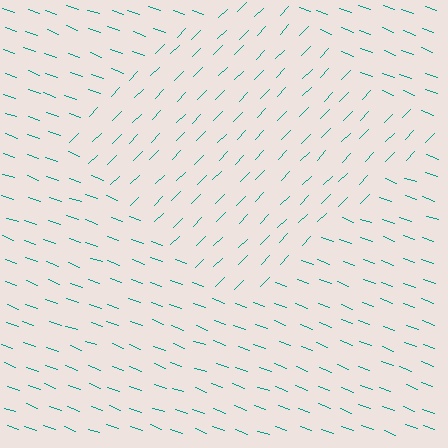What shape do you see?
I see a diamond.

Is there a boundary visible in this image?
Yes, there is a texture boundary formed by a change in line orientation.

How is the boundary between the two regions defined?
The boundary is defined purely by a change in line orientation (approximately 65 degrees difference). All lines are the same color and thickness.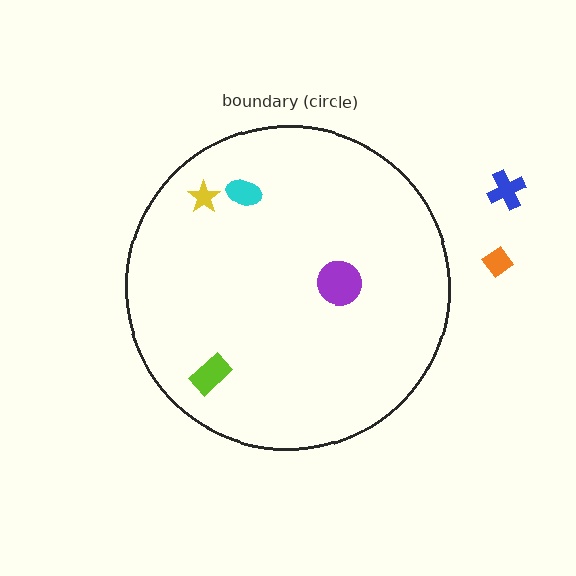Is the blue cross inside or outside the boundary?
Outside.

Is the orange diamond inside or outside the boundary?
Outside.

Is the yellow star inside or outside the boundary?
Inside.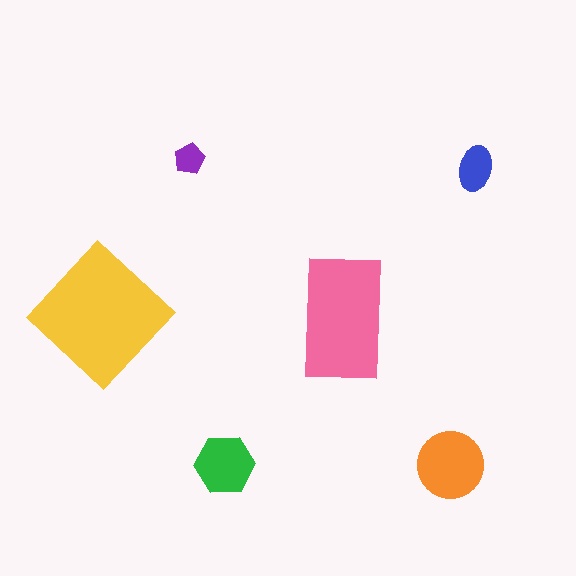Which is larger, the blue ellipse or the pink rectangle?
The pink rectangle.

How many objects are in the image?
There are 6 objects in the image.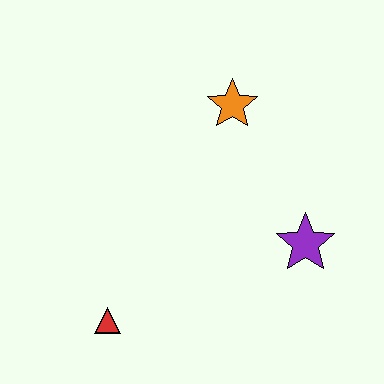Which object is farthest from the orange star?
The red triangle is farthest from the orange star.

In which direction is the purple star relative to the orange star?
The purple star is below the orange star.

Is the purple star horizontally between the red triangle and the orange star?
No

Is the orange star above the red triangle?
Yes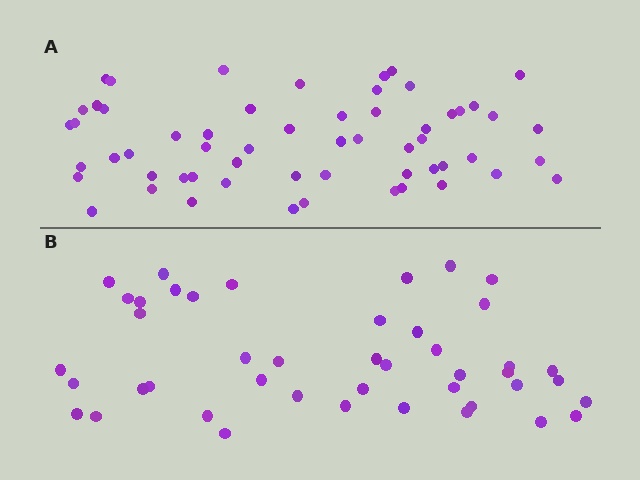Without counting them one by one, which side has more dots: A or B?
Region A (the top region) has more dots.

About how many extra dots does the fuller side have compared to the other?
Region A has approximately 15 more dots than region B.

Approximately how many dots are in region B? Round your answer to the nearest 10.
About 40 dots. (The exact count is 44, which rounds to 40.)